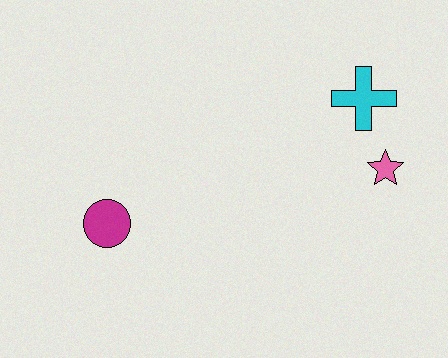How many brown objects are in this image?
There are no brown objects.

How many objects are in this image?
There are 3 objects.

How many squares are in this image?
There are no squares.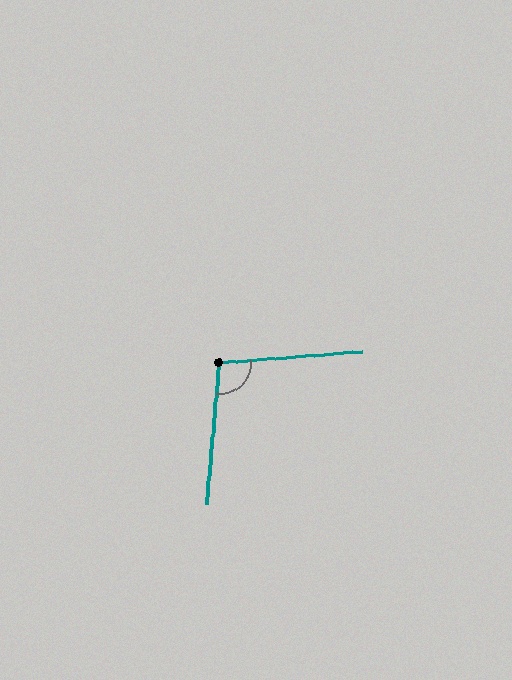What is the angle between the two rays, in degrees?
Approximately 100 degrees.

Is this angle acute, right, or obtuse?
It is obtuse.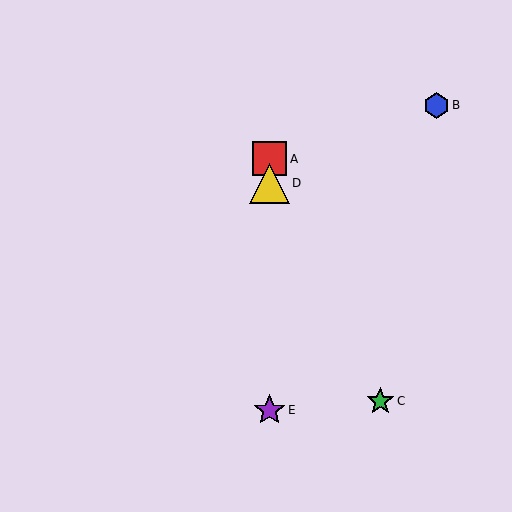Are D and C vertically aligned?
No, D is at x≈269 and C is at x≈380.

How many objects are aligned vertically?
3 objects (A, D, E) are aligned vertically.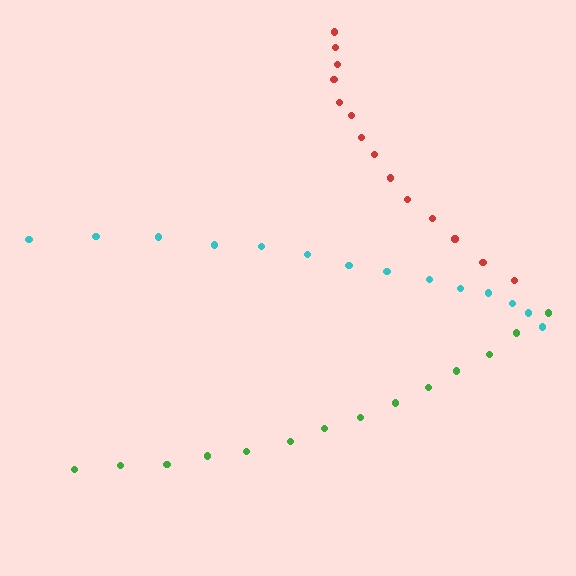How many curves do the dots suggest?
There are 3 distinct paths.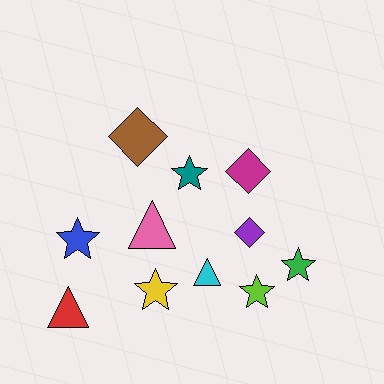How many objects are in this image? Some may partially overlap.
There are 11 objects.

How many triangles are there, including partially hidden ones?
There are 3 triangles.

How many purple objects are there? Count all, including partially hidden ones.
There is 1 purple object.